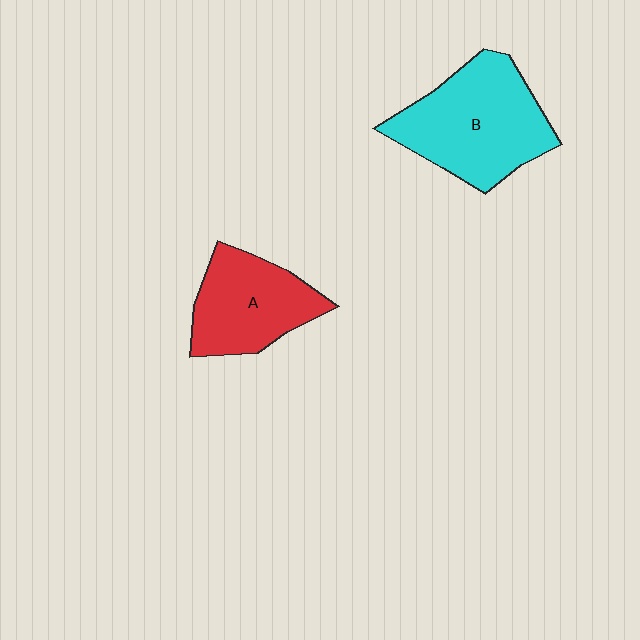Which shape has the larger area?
Shape B (cyan).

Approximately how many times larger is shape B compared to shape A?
Approximately 1.4 times.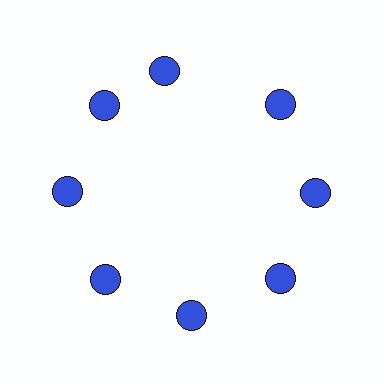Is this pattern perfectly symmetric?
No. The 8 blue circles are arranged in a ring, but one element near the 12 o'clock position is rotated out of alignment along the ring, breaking the 8-fold rotational symmetry.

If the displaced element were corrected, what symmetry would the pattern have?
It would have 8-fold rotational symmetry — the pattern would map onto itself every 45 degrees.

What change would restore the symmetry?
The symmetry would be restored by rotating it back into even spacing with its neighbors so that all 8 circles sit at equal angles and equal distance from the center.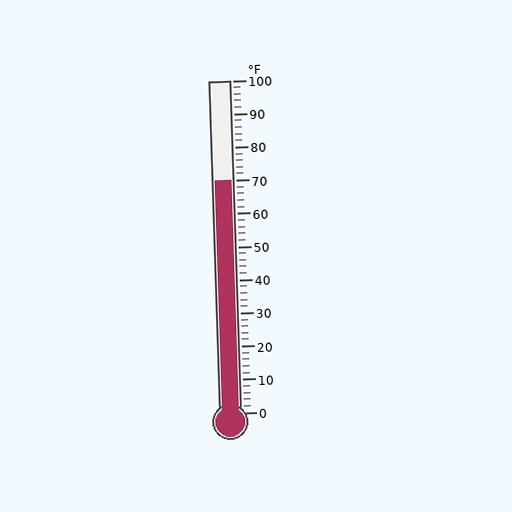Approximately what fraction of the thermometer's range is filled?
The thermometer is filled to approximately 70% of its range.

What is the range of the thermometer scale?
The thermometer scale ranges from 0°F to 100°F.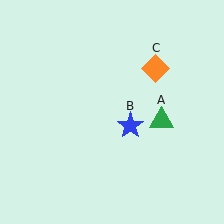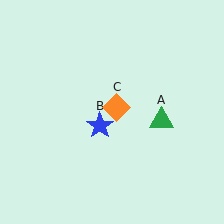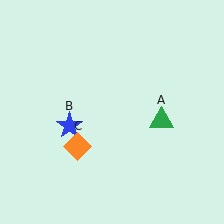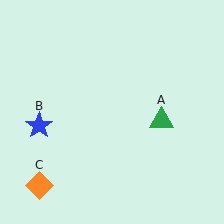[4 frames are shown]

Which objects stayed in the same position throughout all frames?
Green triangle (object A) remained stationary.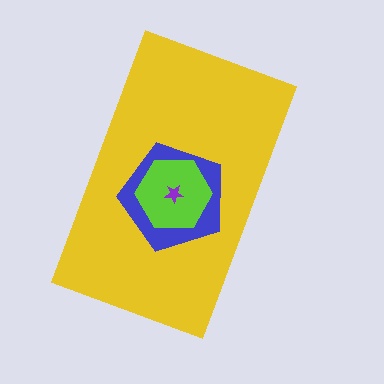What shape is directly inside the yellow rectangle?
The blue pentagon.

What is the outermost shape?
The yellow rectangle.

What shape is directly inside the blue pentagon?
The lime hexagon.